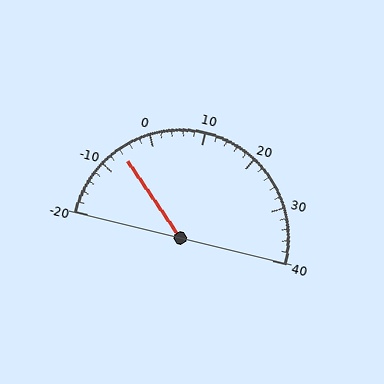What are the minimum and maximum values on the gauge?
The gauge ranges from -20 to 40.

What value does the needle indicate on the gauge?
The needle indicates approximately -6.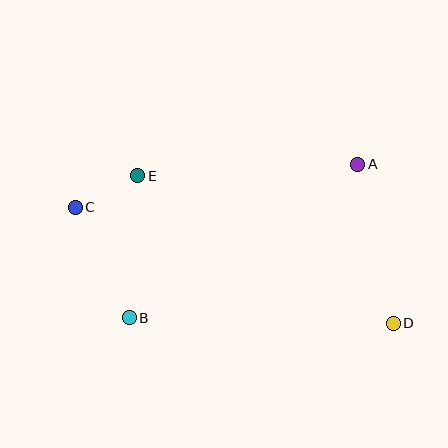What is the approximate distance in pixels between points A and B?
The distance between A and B is approximately 275 pixels.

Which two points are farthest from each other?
Points C and D are farthest from each other.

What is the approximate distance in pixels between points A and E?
The distance between A and E is approximately 220 pixels.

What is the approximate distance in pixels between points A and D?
The distance between A and D is approximately 163 pixels.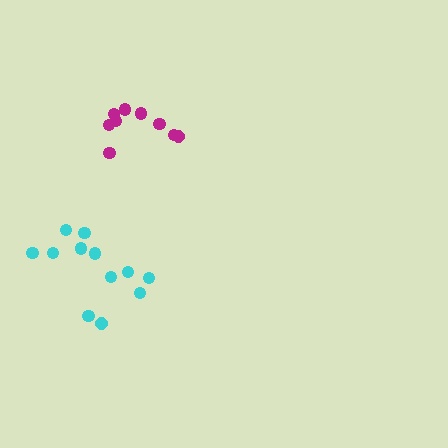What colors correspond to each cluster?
The clusters are colored: magenta, cyan.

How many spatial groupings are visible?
There are 2 spatial groupings.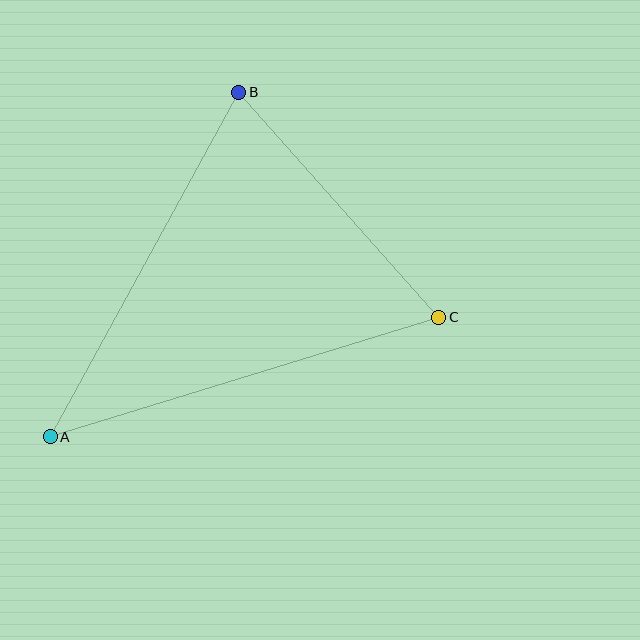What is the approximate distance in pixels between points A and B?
The distance between A and B is approximately 393 pixels.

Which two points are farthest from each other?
Points A and C are farthest from each other.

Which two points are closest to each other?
Points B and C are closest to each other.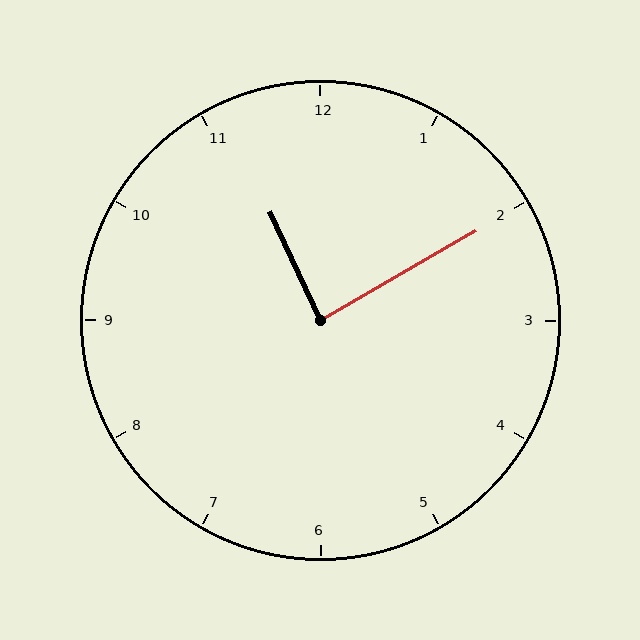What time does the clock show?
11:10.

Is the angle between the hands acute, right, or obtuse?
It is right.